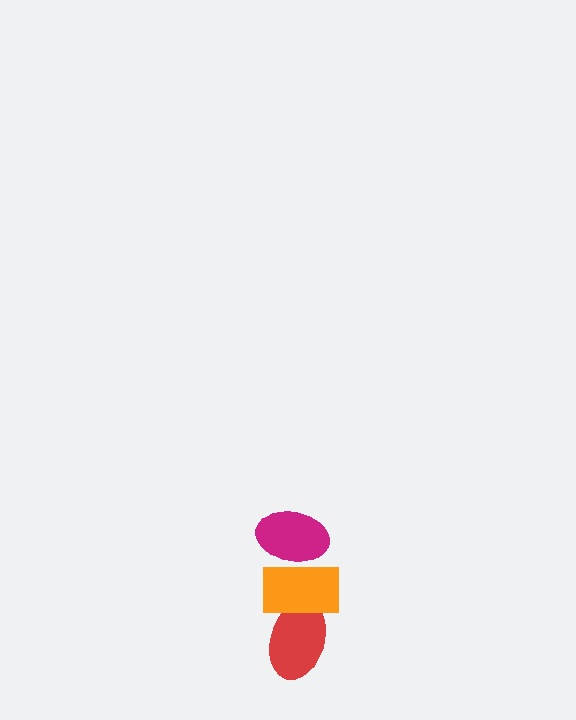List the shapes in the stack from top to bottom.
From top to bottom: the magenta ellipse, the orange rectangle, the red ellipse.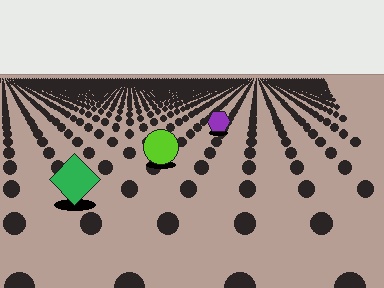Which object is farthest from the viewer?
The purple hexagon is farthest from the viewer. It appears smaller and the ground texture around it is denser.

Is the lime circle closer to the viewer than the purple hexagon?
Yes. The lime circle is closer — you can tell from the texture gradient: the ground texture is coarser near it.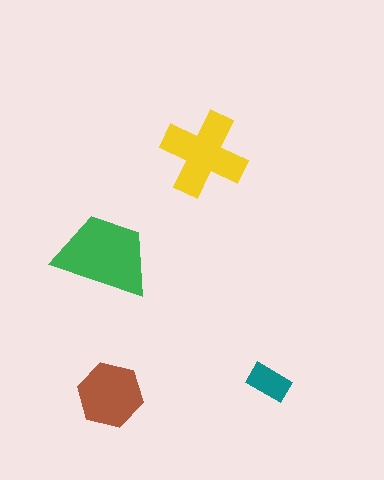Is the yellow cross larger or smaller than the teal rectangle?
Larger.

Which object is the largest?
The green trapezoid.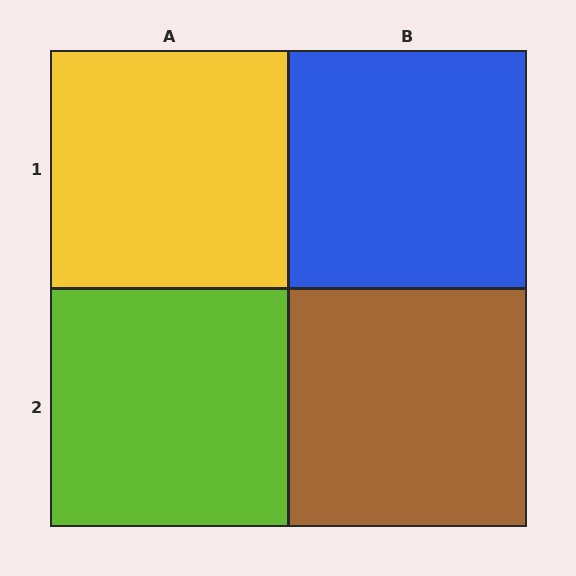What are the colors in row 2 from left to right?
Lime, brown.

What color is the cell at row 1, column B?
Blue.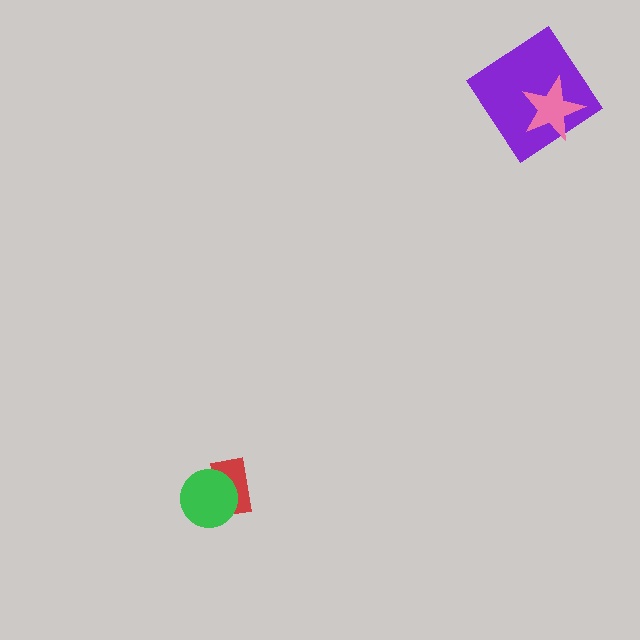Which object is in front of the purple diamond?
The pink star is in front of the purple diamond.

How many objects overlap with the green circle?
1 object overlaps with the green circle.